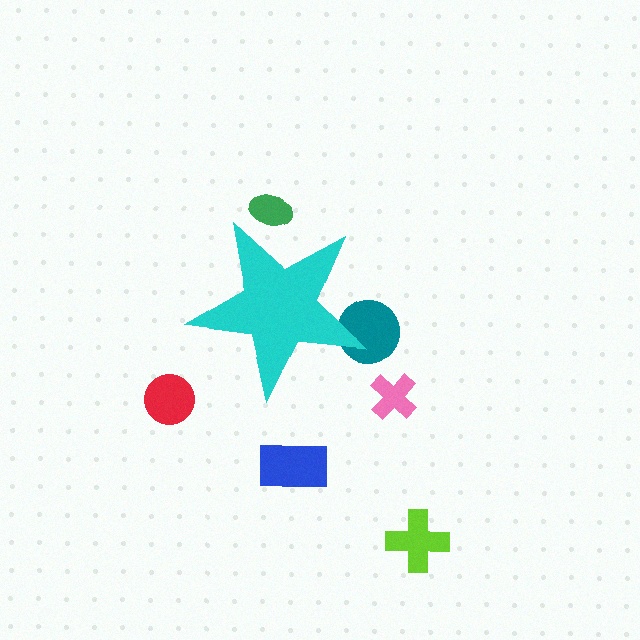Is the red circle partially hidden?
No, the red circle is fully visible.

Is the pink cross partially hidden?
No, the pink cross is fully visible.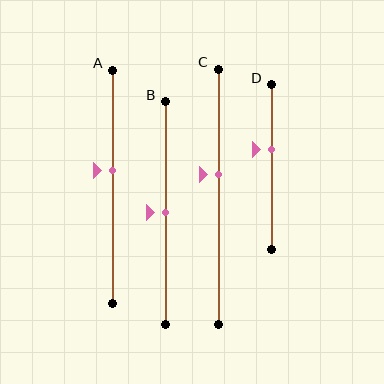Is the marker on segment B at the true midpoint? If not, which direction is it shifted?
Yes, the marker on segment B is at the true midpoint.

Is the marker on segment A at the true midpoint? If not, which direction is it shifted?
No, the marker on segment A is shifted upward by about 7% of the segment length.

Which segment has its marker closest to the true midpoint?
Segment B has its marker closest to the true midpoint.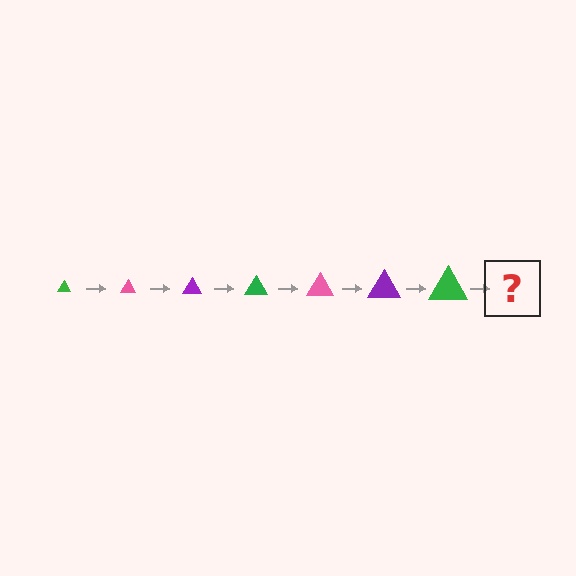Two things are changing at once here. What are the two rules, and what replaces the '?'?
The two rules are that the triangle grows larger each step and the color cycles through green, pink, and purple. The '?' should be a pink triangle, larger than the previous one.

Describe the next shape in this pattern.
It should be a pink triangle, larger than the previous one.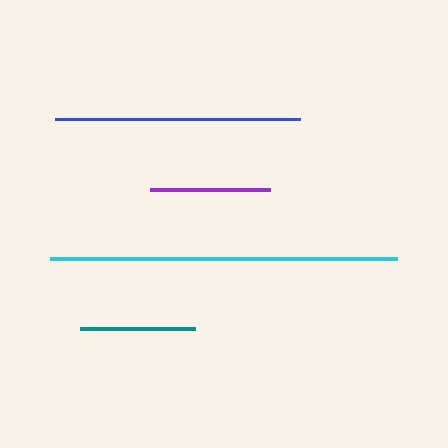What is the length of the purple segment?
The purple segment is approximately 120 pixels long.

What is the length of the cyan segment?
The cyan segment is approximately 348 pixels long.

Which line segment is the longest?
The cyan line is the longest at approximately 348 pixels.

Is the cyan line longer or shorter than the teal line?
The cyan line is longer than the teal line.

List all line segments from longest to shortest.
From longest to shortest: cyan, blue, purple, teal.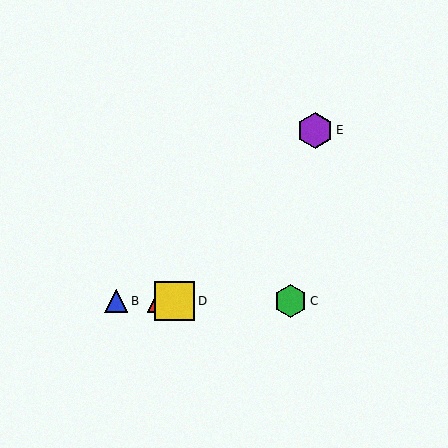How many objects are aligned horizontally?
4 objects (A, B, C, D) are aligned horizontally.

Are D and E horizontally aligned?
No, D is at y≈301 and E is at y≈130.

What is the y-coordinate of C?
Object C is at y≈301.